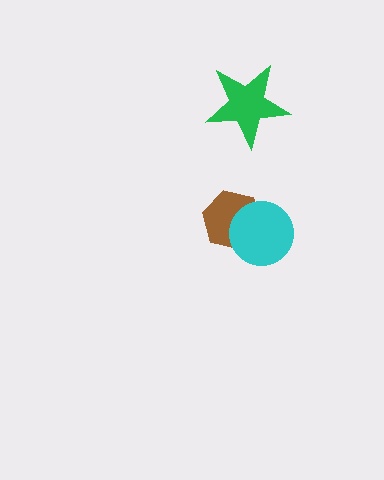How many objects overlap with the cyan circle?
1 object overlaps with the cyan circle.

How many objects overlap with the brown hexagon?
1 object overlaps with the brown hexagon.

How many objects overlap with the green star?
0 objects overlap with the green star.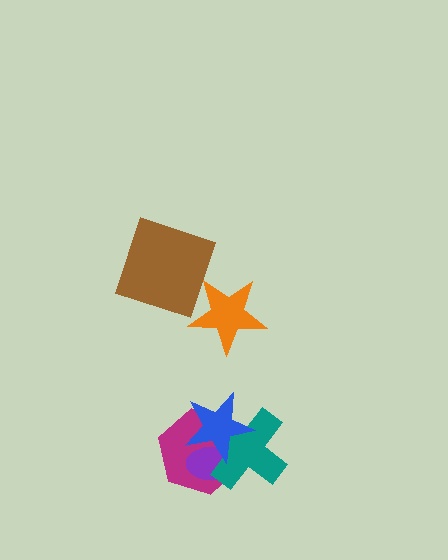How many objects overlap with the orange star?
0 objects overlap with the orange star.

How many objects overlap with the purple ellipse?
3 objects overlap with the purple ellipse.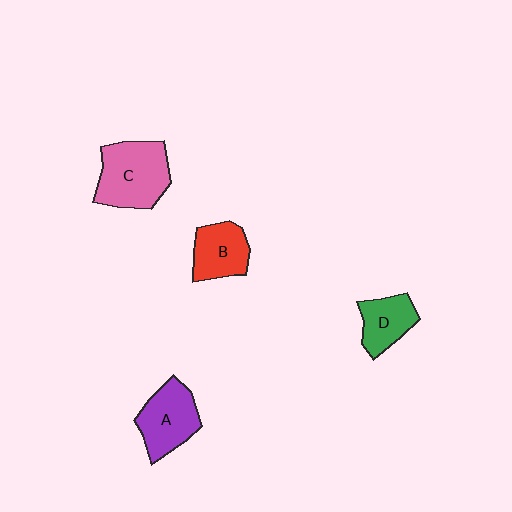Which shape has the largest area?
Shape C (pink).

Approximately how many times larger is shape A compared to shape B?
Approximately 1.2 times.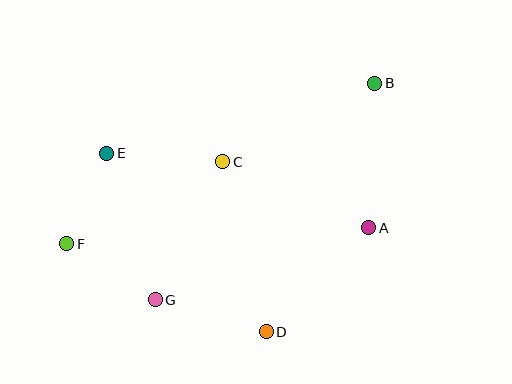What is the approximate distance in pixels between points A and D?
The distance between A and D is approximately 146 pixels.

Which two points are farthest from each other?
Points B and F are farthest from each other.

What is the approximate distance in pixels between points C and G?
The distance between C and G is approximately 154 pixels.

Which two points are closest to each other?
Points E and F are closest to each other.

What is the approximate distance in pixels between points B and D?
The distance between B and D is approximately 271 pixels.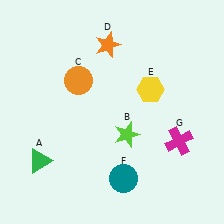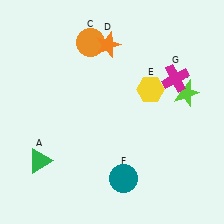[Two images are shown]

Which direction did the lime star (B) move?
The lime star (B) moved right.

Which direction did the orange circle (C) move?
The orange circle (C) moved up.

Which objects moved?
The objects that moved are: the lime star (B), the orange circle (C), the magenta cross (G).